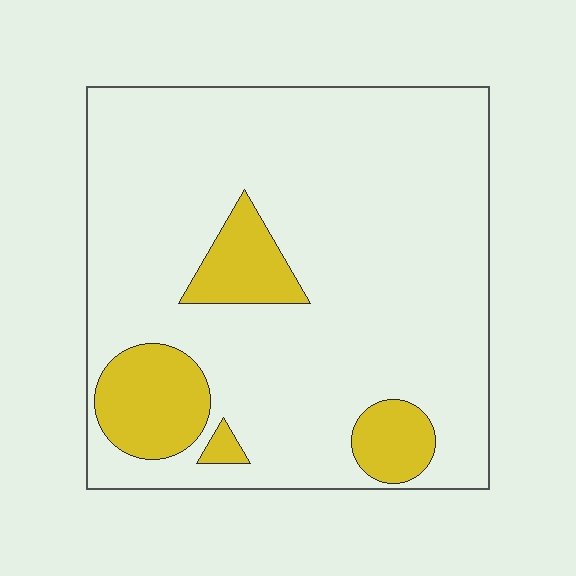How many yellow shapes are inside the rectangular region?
4.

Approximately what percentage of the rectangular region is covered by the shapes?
Approximately 15%.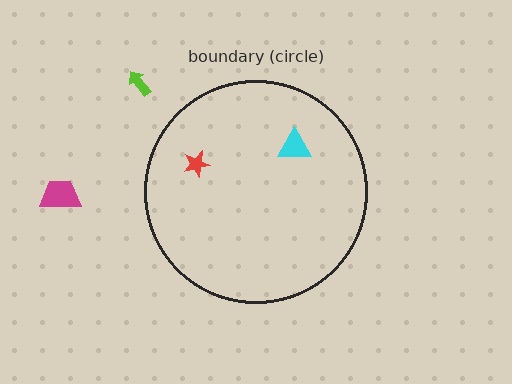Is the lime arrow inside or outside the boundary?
Outside.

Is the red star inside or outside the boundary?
Inside.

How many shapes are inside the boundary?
2 inside, 2 outside.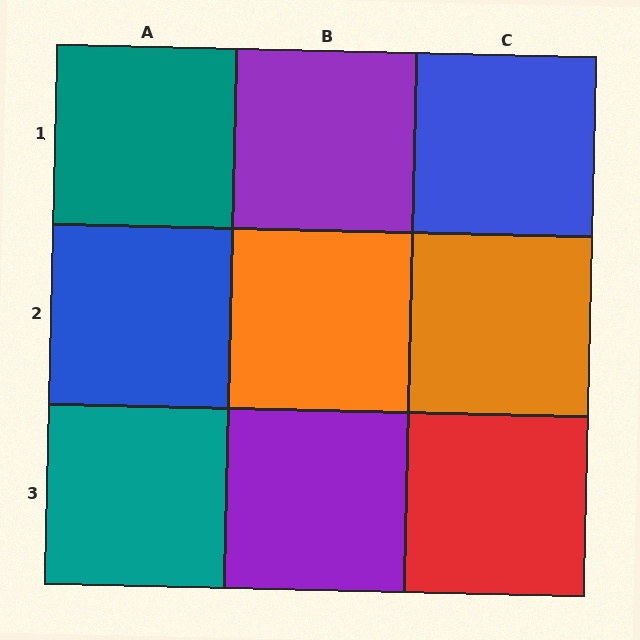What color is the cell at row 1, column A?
Teal.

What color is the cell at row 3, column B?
Purple.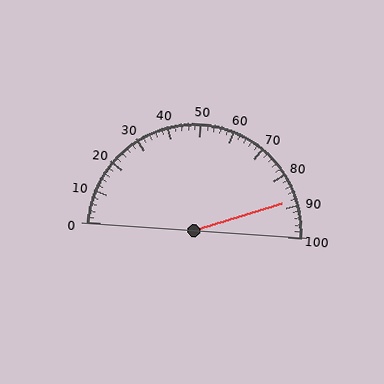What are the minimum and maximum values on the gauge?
The gauge ranges from 0 to 100.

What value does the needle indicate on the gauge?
The needle indicates approximately 88.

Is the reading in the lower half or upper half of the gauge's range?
The reading is in the upper half of the range (0 to 100).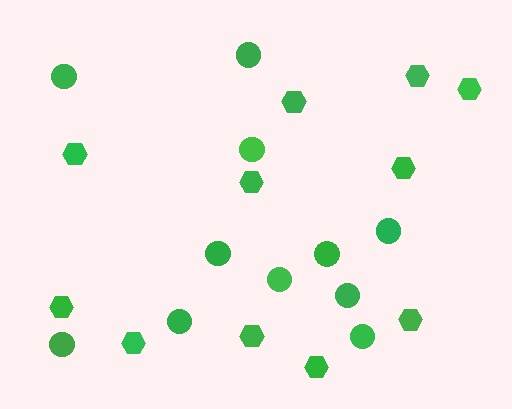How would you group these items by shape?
There are 2 groups: one group of circles (11) and one group of hexagons (11).